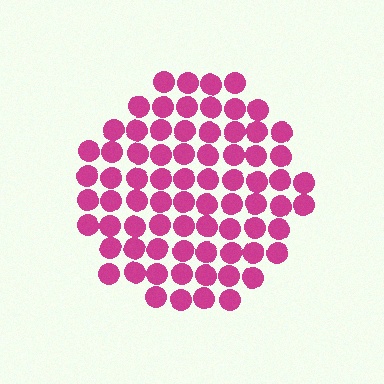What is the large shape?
The large shape is a circle.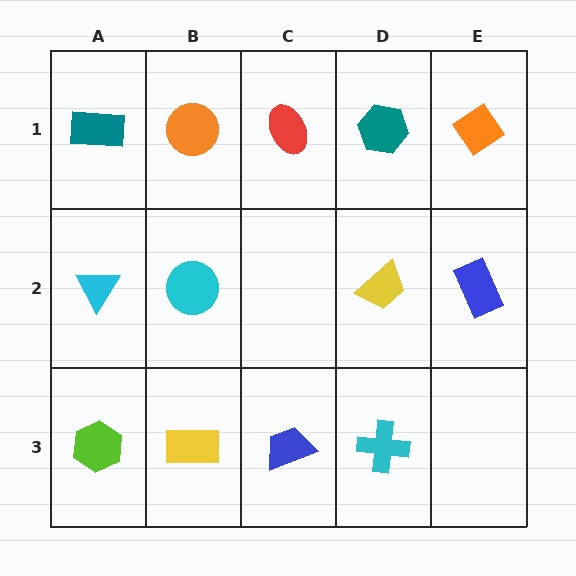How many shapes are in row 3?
4 shapes.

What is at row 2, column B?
A cyan circle.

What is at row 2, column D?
A yellow trapezoid.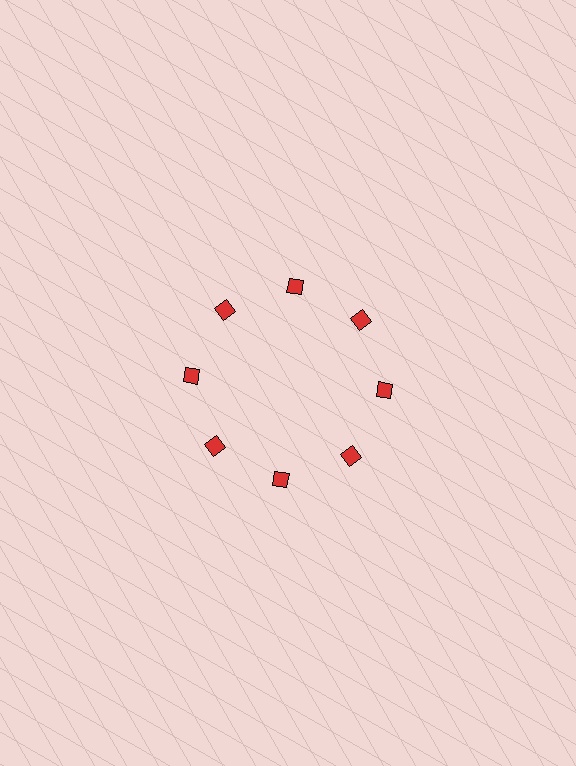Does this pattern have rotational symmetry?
Yes, this pattern has 8-fold rotational symmetry. It looks the same after rotating 45 degrees around the center.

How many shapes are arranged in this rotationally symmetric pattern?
There are 8 shapes, arranged in 8 groups of 1.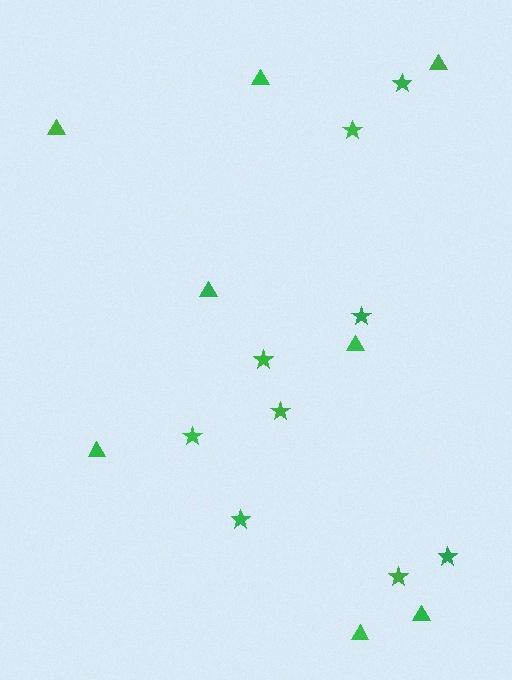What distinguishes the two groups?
There are 2 groups: one group of stars (9) and one group of triangles (8).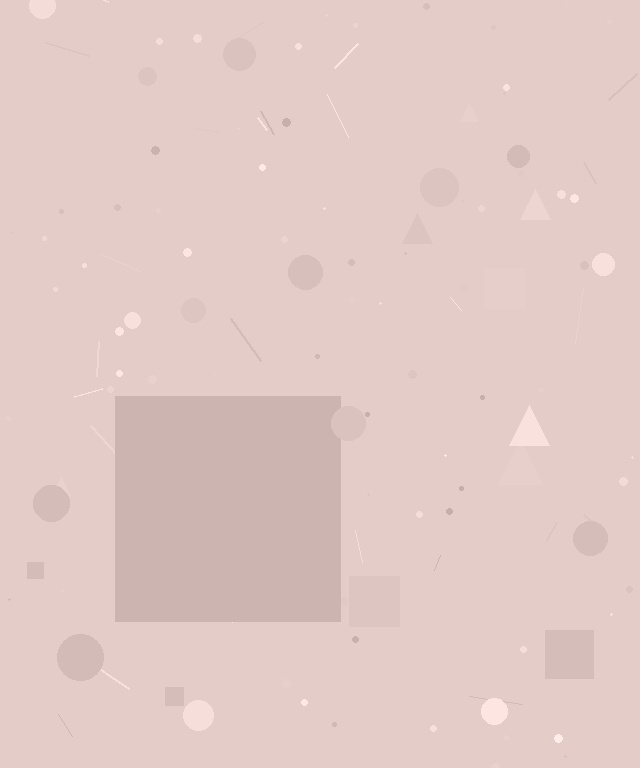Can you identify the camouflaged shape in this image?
The camouflaged shape is a square.